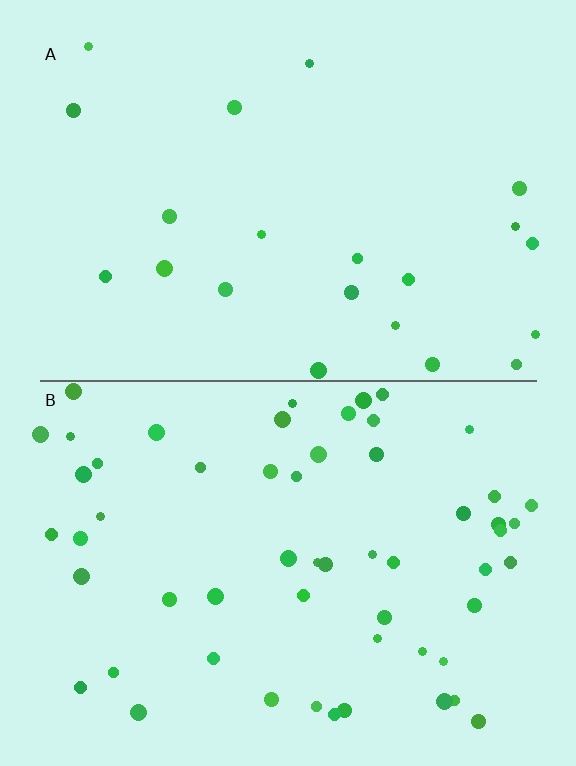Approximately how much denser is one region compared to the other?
Approximately 2.7× — region B over region A.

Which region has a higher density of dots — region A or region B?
B (the bottom).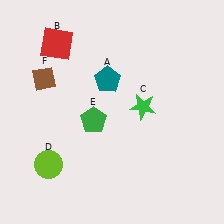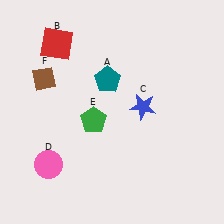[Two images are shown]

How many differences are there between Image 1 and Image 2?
There are 2 differences between the two images.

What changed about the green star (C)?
In Image 1, C is green. In Image 2, it changed to blue.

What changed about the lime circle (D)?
In Image 1, D is lime. In Image 2, it changed to pink.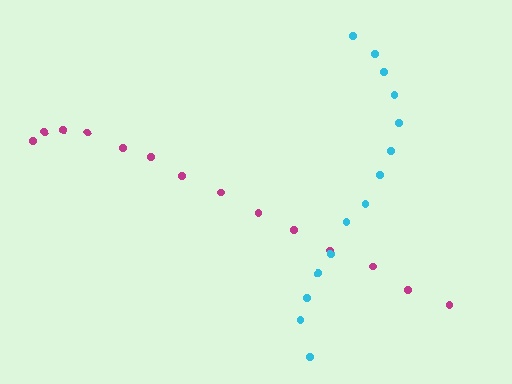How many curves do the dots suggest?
There are 2 distinct paths.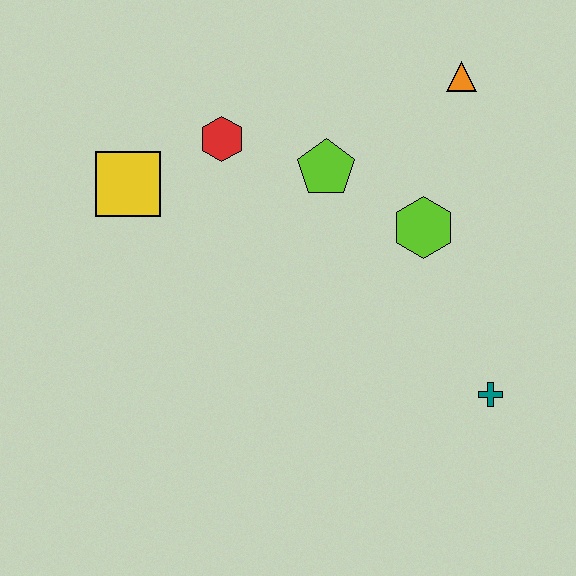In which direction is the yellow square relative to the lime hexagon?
The yellow square is to the left of the lime hexagon.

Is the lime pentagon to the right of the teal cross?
No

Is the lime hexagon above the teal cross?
Yes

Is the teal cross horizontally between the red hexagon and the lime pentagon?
No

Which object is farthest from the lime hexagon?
The yellow square is farthest from the lime hexagon.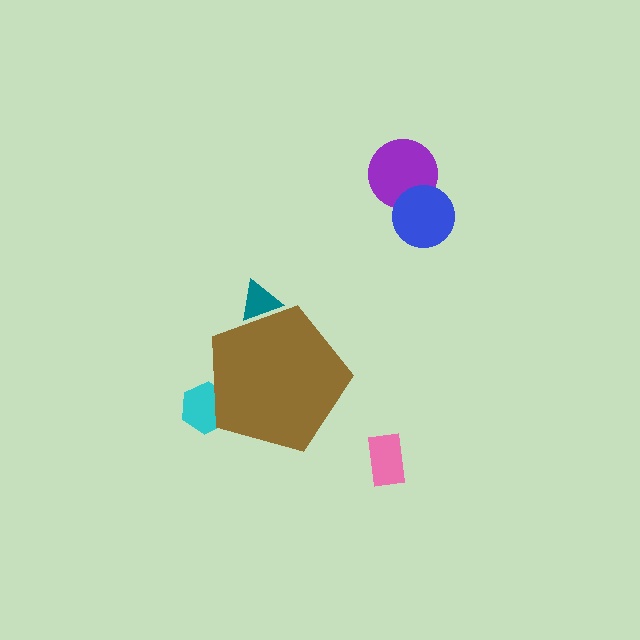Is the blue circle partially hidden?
No, the blue circle is fully visible.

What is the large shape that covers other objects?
A brown pentagon.